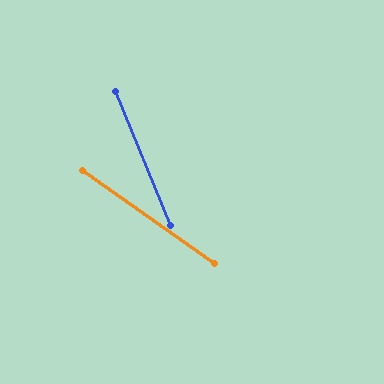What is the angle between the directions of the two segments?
Approximately 32 degrees.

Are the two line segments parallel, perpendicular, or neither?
Neither parallel nor perpendicular — they differ by about 32°.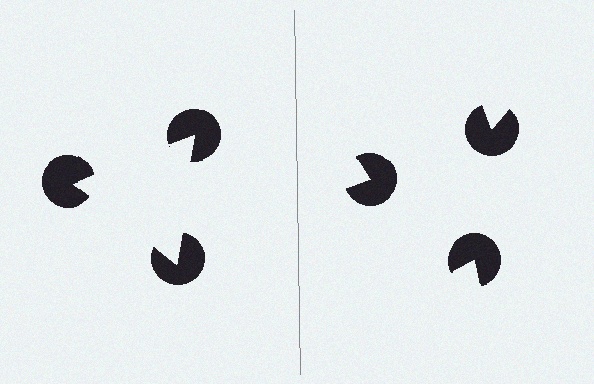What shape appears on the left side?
An illusory triangle.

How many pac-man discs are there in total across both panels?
6 — 3 on each side.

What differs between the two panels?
The pac-man discs are positioned identically on both sides; only the wedge orientations differ. On the left they align to a triangle; on the right they are misaligned.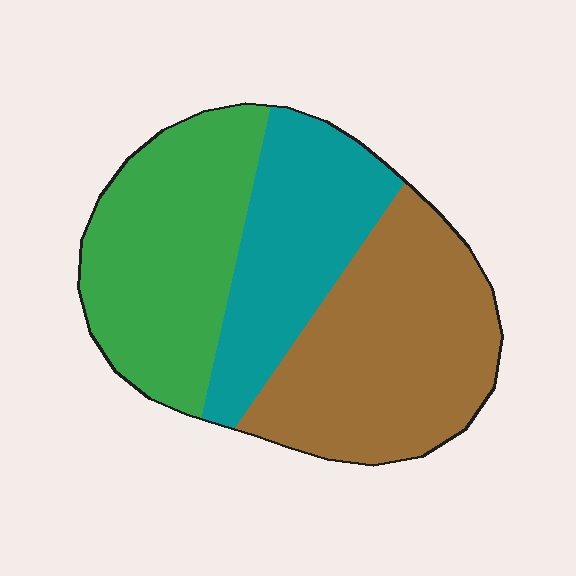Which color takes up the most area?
Brown, at roughly 40%.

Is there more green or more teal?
Green.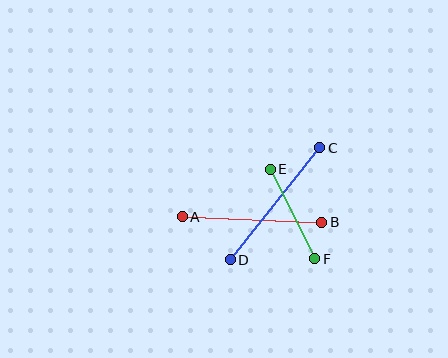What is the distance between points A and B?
The distance is approximately 139 pixels.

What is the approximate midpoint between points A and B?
The midpoint is at approximately (252, 220) pixels.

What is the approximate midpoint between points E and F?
The midpoint is at approximately (292, 214) pixels.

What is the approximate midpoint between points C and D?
The midpoint is at approximately (275, 204) pixels.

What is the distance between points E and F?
The distance is approximately 100 pixels.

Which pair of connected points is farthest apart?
Points C and D are farthest apart.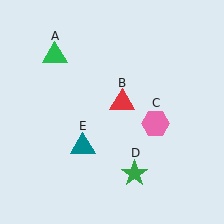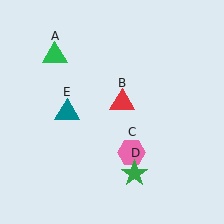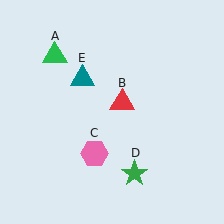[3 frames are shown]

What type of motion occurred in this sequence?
The pink hexagon (object C), teal triangle (object E) rotated clockwise around the center of the scene.